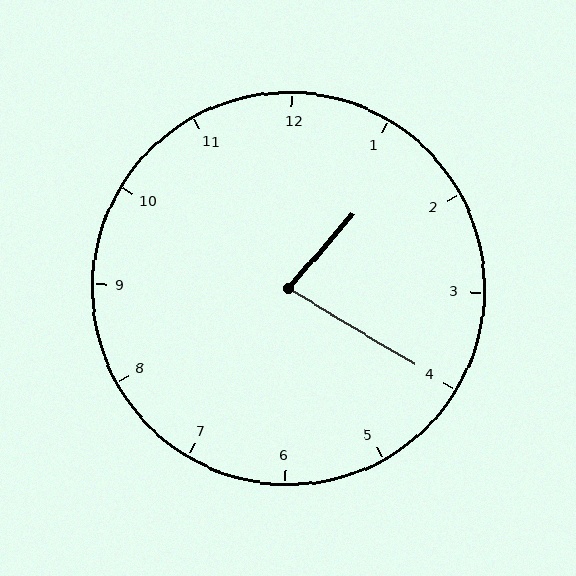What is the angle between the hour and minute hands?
Approximately 80 degrees.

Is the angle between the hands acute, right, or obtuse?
It is acute.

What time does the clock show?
1:20.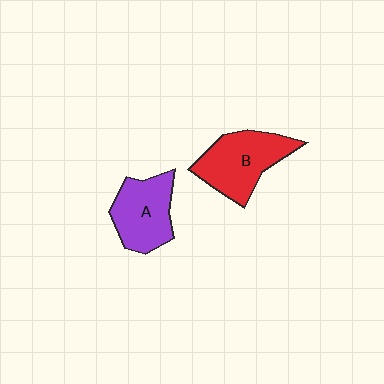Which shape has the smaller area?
Shape A (purple).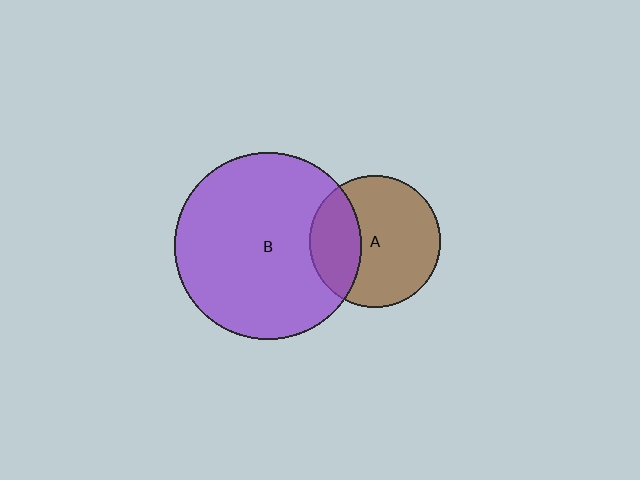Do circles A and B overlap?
Yes.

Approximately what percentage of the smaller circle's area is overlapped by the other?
Approximately 30%.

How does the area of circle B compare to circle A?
Approximately 2.0 times.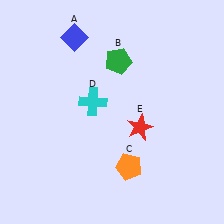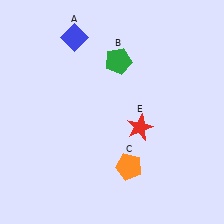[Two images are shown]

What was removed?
The cyan cross (D) was removed in Image 2.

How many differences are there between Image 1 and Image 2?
There is 1 difference between the two images.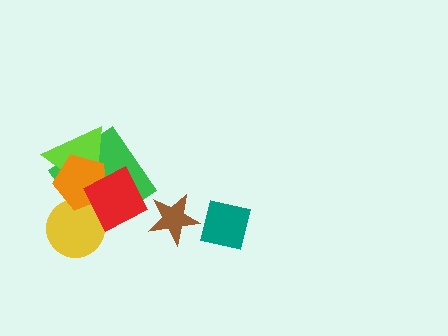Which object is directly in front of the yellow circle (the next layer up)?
The orange pentagon is directly in front of the yellow circle.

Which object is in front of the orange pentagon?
The red diamond is in front of the orange pentagon.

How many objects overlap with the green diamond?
4 objects overlap with the green diamond.